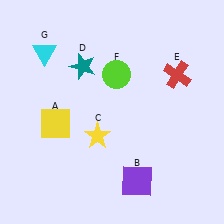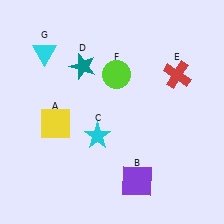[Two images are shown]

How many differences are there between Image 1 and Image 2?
There is 1 difference between the two images.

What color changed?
The star (C) changed from yellow in Image 1 to cyan in Image 2.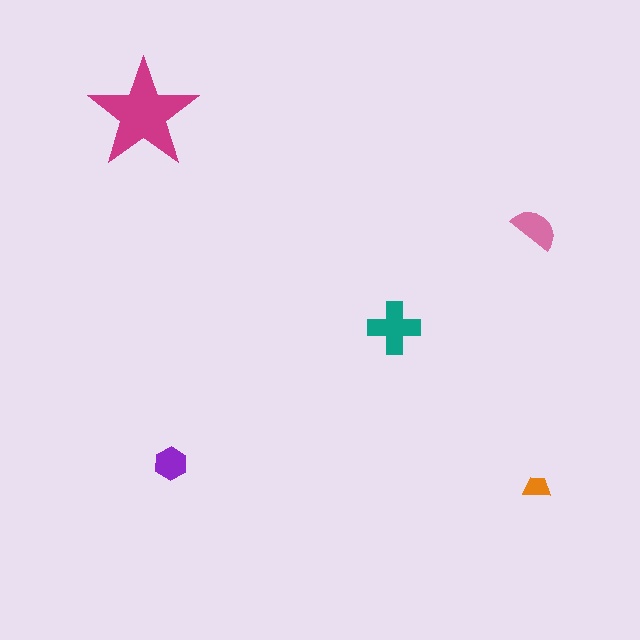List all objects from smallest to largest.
The orange trapezoid, the purple hexagon, the pink semicircle, the teal cross, the magenta star.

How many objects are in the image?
There are 5 objects in the image.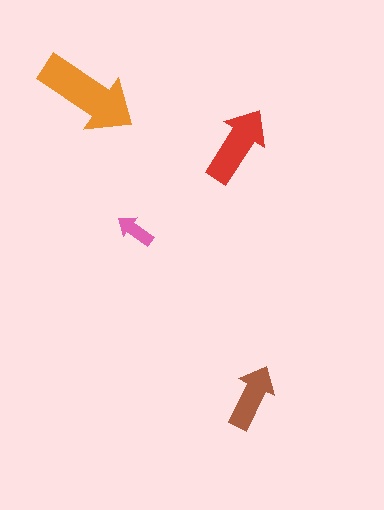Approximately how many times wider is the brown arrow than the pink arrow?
About 1.5 times wider.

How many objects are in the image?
There are 4 objects in the image.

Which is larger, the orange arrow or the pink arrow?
The orange one.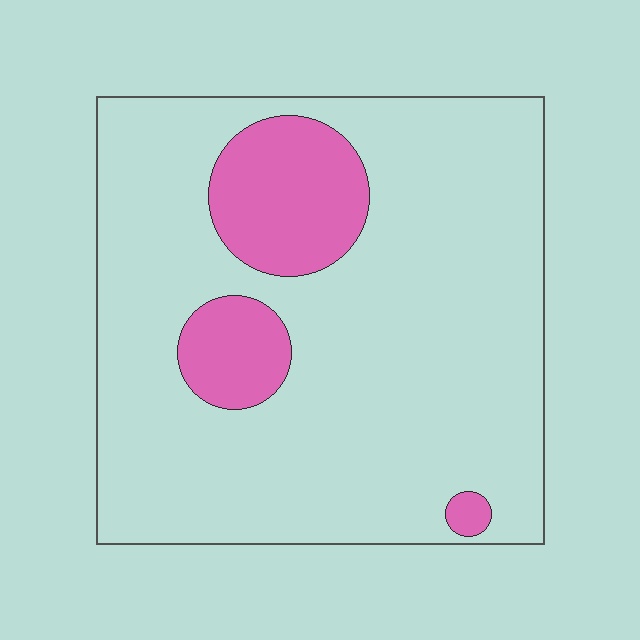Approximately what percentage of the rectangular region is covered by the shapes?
Approximately 15%.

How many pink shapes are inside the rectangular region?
3.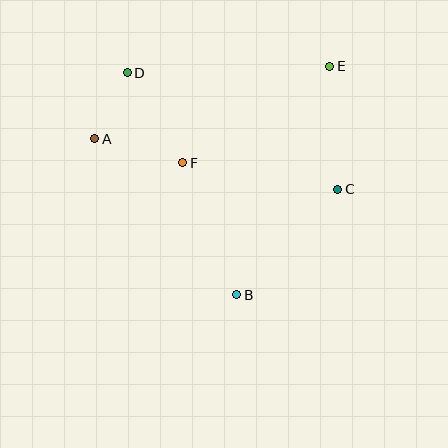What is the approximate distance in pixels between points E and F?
The distance between E and F is approximately 176 pixels.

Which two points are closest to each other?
Points A and D are closest to each other.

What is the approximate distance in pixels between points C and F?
The distance between C and F is approximately 157 pixels.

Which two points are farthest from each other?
Points A and C are farthest from each other.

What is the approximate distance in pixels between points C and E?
The distance between C and E is approximately 123 pixels.